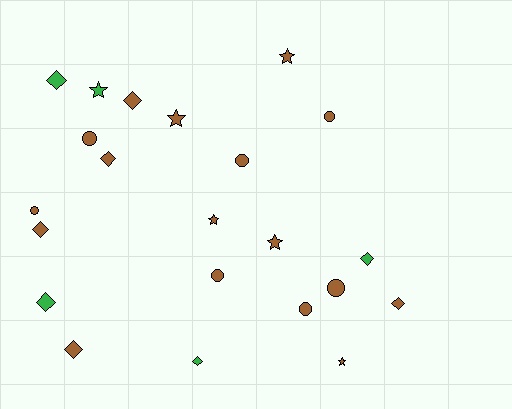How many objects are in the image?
There are 22 objects.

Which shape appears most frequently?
Diamond, with 9 objects.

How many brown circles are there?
There are 7 brown circles.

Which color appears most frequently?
Brown, with 17 objects.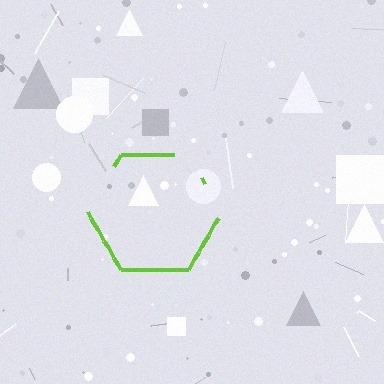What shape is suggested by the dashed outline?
The dashed outline suggests a hexagon.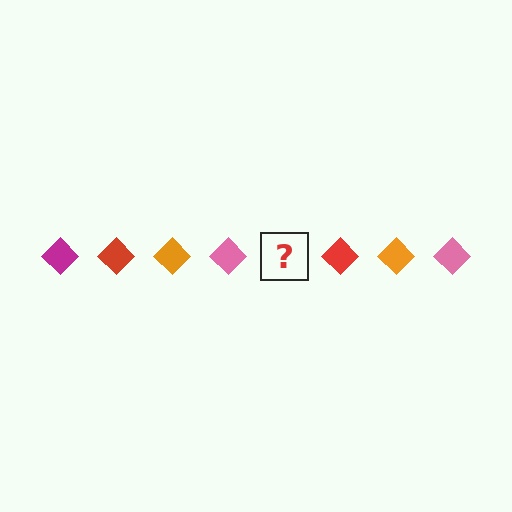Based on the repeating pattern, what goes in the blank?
The blank should be a magenta diamond.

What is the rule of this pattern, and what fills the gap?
The rule is that the pattern cycles through magenta, red, orange, pink diamonds. The gap should be filled with a magenta diamond.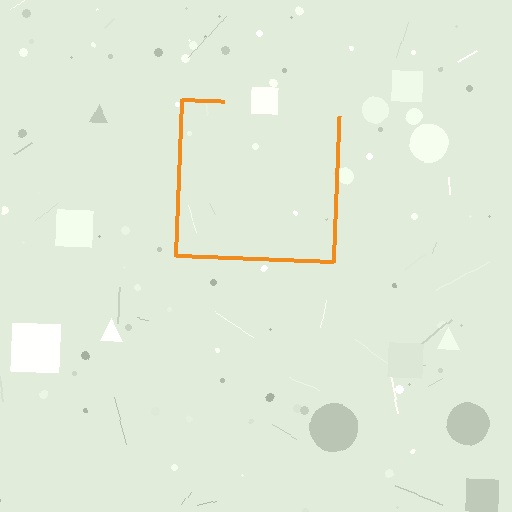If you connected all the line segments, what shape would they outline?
They would outline a square.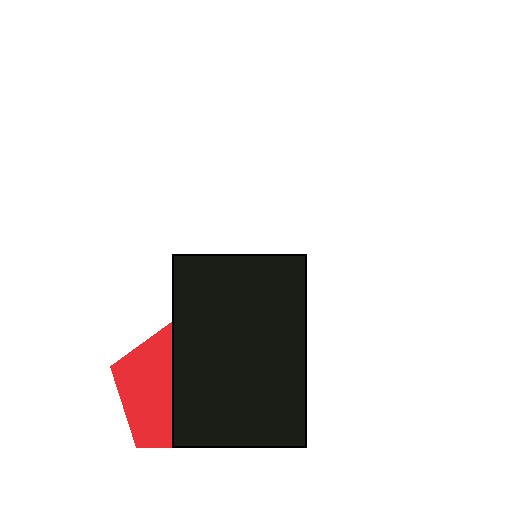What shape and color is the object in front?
The object in front is a black rectangle.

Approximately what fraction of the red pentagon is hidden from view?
Roughly 58% of the red pentagon is hidden behind the black rectangle.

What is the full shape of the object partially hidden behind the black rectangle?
The partially hidden object is a red pentagon.